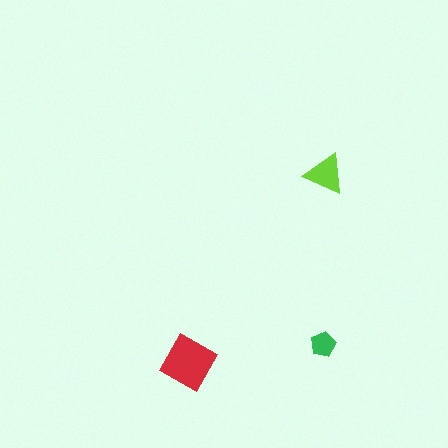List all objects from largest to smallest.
The red diamond, the lime triangle, the green pentagon.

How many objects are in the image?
There are 3 objects in the image.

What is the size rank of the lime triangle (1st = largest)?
2nd.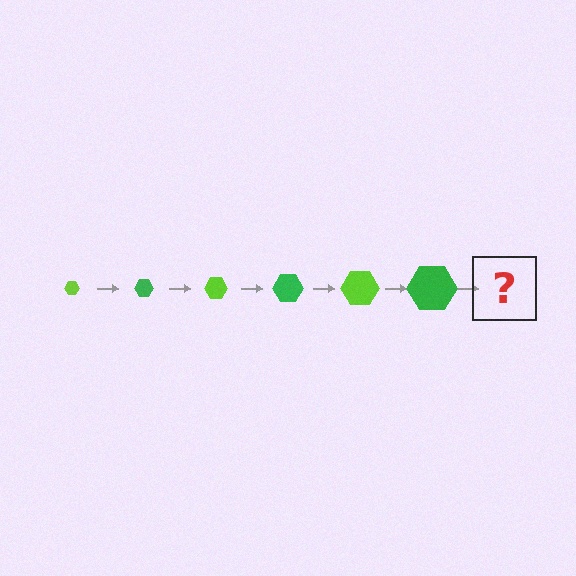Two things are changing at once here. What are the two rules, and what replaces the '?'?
The two rules are that the hexagon grows larger each step and the color cycles through lime and green. The '?' should be a lime hexagon, larger than the previous one.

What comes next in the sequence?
The next element should be a lime hexagon, larger than the previous one.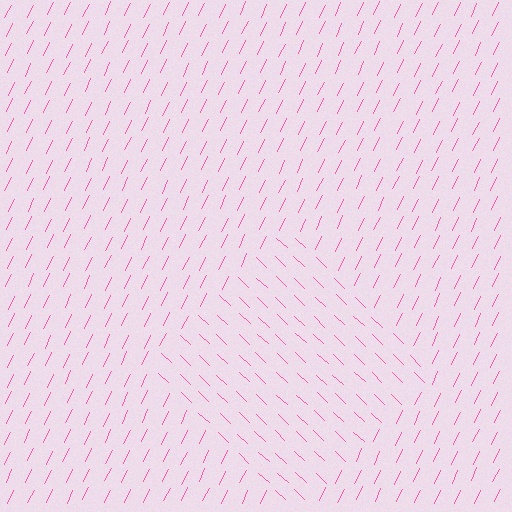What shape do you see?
I see a diamond.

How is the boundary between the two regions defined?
The boundary is defined purely by a change in line orientation (approximately 72 degrees difference). All lines are the same color and thickness.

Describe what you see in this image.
The image is filled with small pink line segments. A diamond region in the image has lines oriented differently from the surrounding lines, creating a visible texture boundary.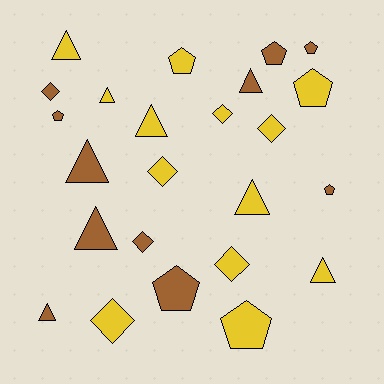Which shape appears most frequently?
Triangle, with 9 objects.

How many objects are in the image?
There are 24 objects.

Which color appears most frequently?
Yellow, with 13 objects.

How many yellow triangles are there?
There are 5 yellow triangles.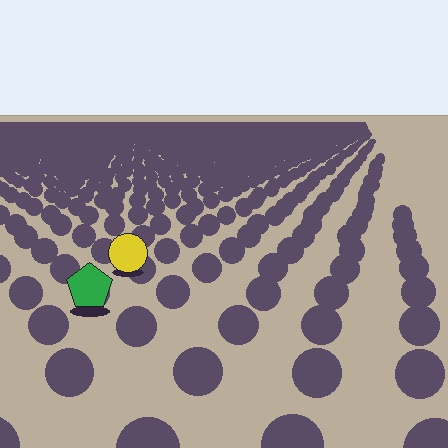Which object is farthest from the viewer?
The yellow circle is farthest from the viewer. It appears smaller and the ground texture around it is denser.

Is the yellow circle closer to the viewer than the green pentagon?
No. The green pentagon is closer — you can tell from the texture gradient: the ground texture is coarser near it.